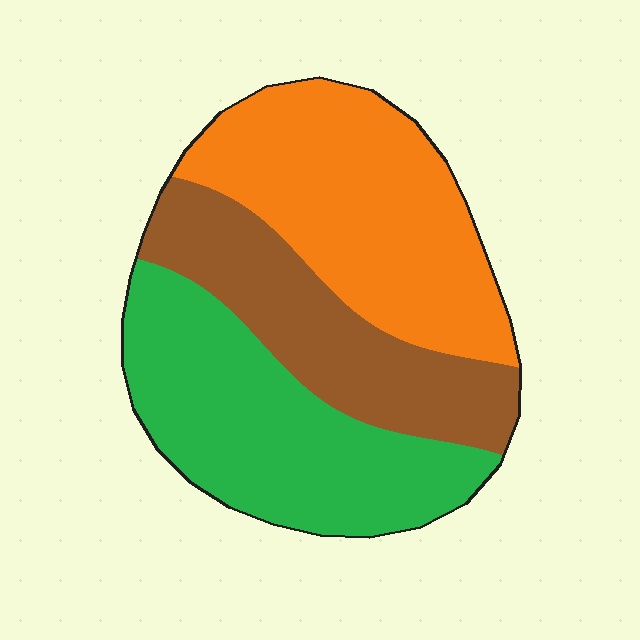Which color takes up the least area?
Brown, at roughly 25%.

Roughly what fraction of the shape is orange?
Orange takes up about three eighths (3/8) of the shape.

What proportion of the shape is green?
Green covers around 35% of the shape.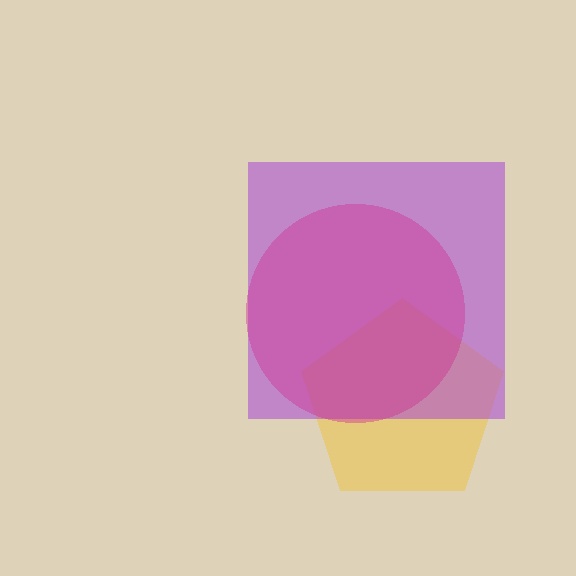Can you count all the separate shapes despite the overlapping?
Yes, there are 3 separate shapes.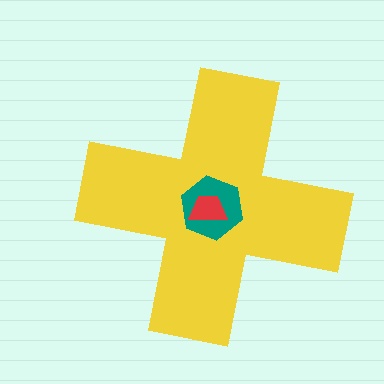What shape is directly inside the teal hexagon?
The red trapezoid.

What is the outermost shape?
The yellow cross.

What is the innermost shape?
The red trapezoid.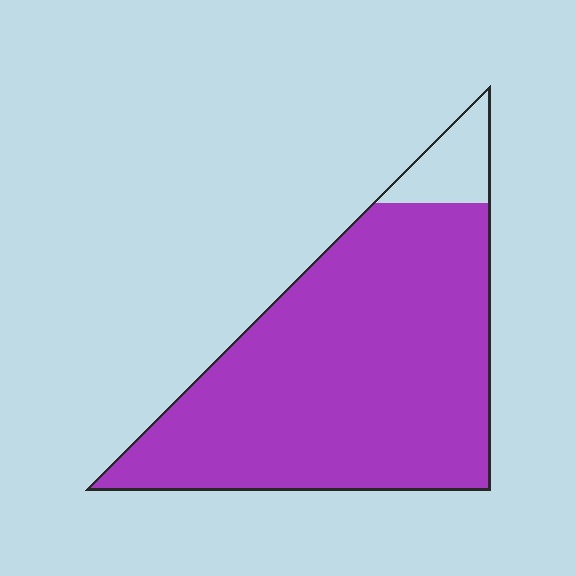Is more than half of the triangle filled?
Yes.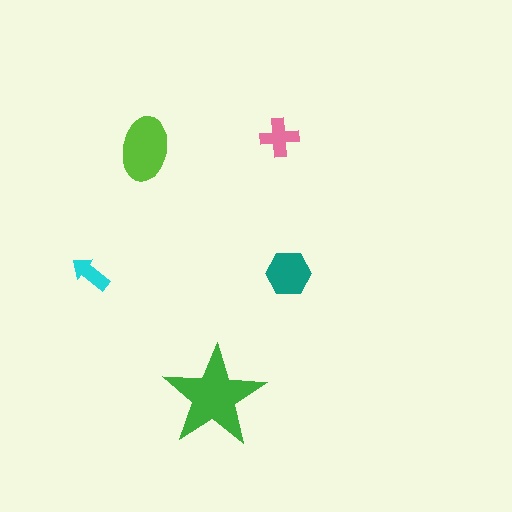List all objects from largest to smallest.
The green star, the lime ellipse, the teal hexagon, the pink cross, the cyan arrow.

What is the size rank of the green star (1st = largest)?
1st.